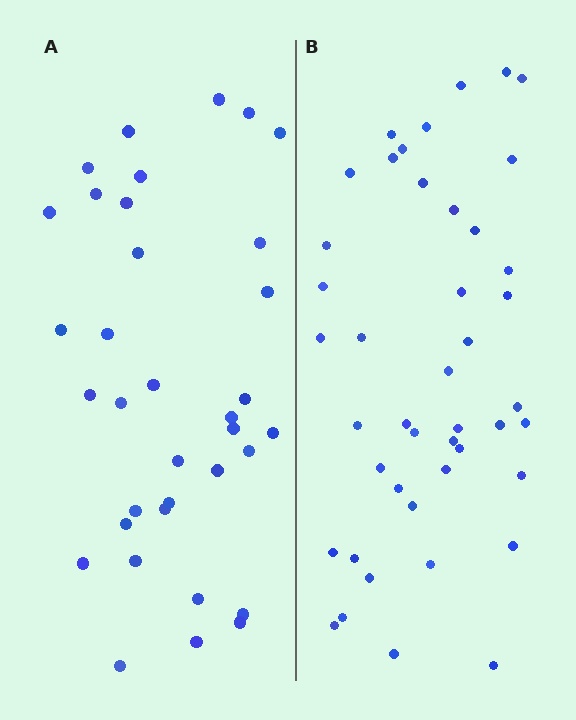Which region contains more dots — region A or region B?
Region B (the right region) has more dots.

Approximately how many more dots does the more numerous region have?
Region B has roughly 8 or so more dots than region A.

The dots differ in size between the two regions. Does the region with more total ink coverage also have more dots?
No. Region A has more total ink coverage because its dots are larger, but region B actually contains more individual dots. Total area can be misleading — the number of items is what matters here.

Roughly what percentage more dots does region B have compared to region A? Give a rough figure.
About 25% more.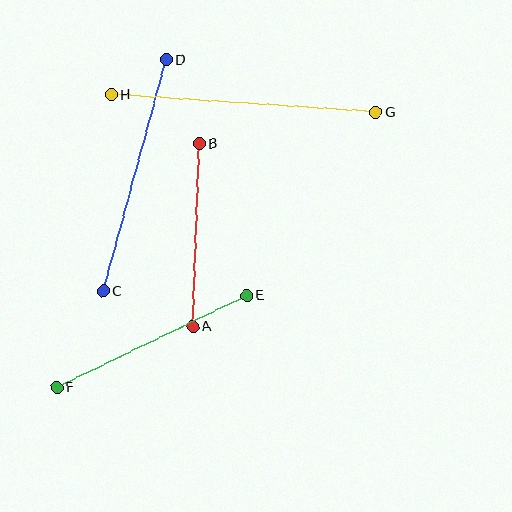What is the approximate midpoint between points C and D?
The midpoint is at approximately (135, 176) pixels.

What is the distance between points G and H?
The distance is approximately 265 pixels.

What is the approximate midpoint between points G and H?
The midpoint is at approximately (244, 104) pixels.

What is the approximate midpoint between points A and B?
The midpoint is at approximately (196, 235) pixels.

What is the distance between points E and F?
The distance is approximately 211 pixels.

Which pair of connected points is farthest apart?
Points G and H are farthest apart.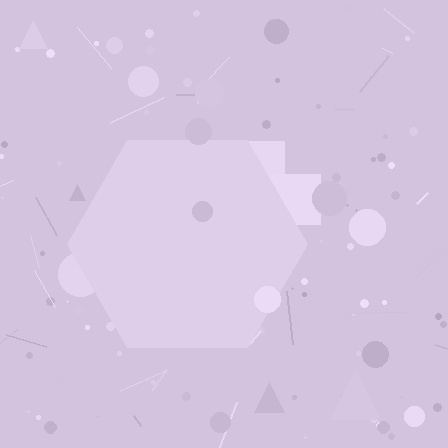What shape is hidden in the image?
A hexagon is hidden in the image.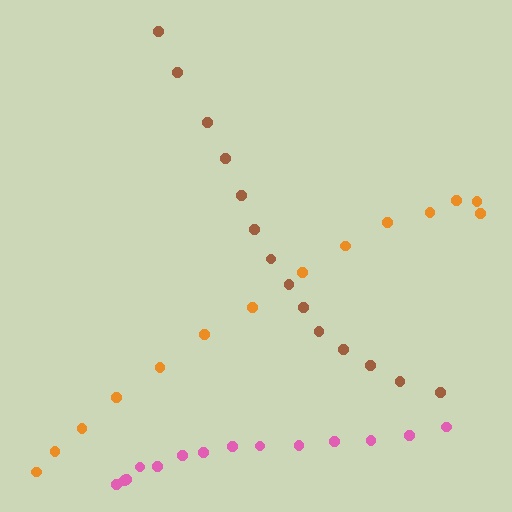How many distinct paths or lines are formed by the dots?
There are 3 distinct paths.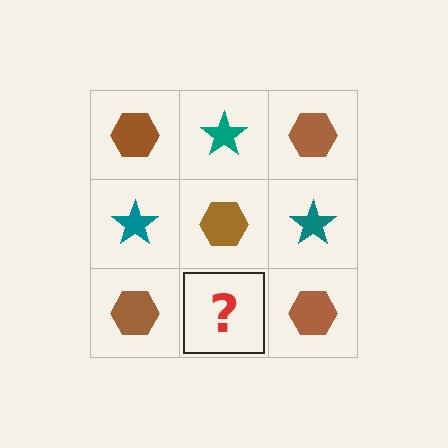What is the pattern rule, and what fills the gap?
The rule is that it alternates brown hexagon and teal star in a checkerboard pattern. The gap should be filled with a teal star.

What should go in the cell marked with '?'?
The missing cell should contain a teal star.